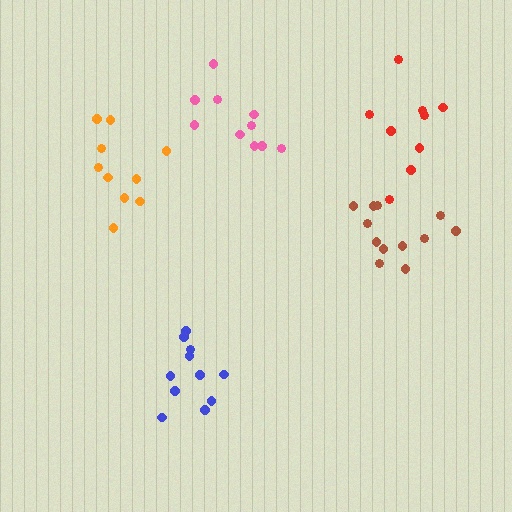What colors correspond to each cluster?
The clusters are colored: pink, orange, blue, red, brown.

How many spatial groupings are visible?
There are 5 spatial groupings.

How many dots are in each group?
Group 1: 10 dots, Group 2: 10 dots, Group 3: 11 dots, Group 4: 9 dots, Group 5: 12 dots (52 total).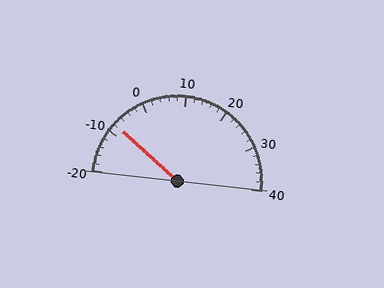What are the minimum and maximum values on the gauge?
The gauge ranges from -20 to 40.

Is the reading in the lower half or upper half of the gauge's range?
The reading is in the lower half of the range (-20 to 40).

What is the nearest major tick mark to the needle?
The nearest major tick mark is -10.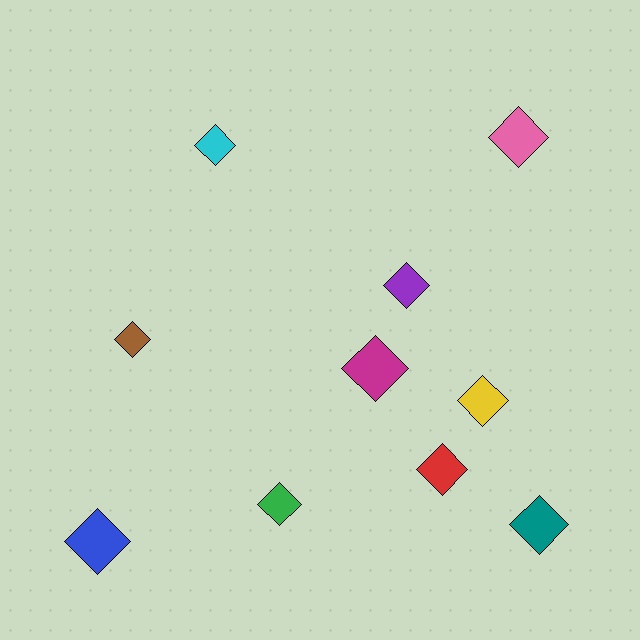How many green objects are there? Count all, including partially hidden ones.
There is 1 green object.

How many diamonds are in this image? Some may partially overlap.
There are 10 diamonds.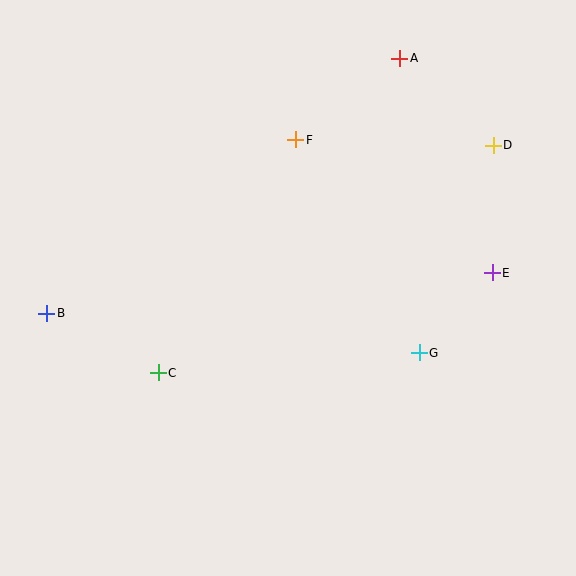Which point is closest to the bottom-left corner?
Point C is closest to the bottom-left corner.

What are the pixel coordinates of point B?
Point B is at (47, 313).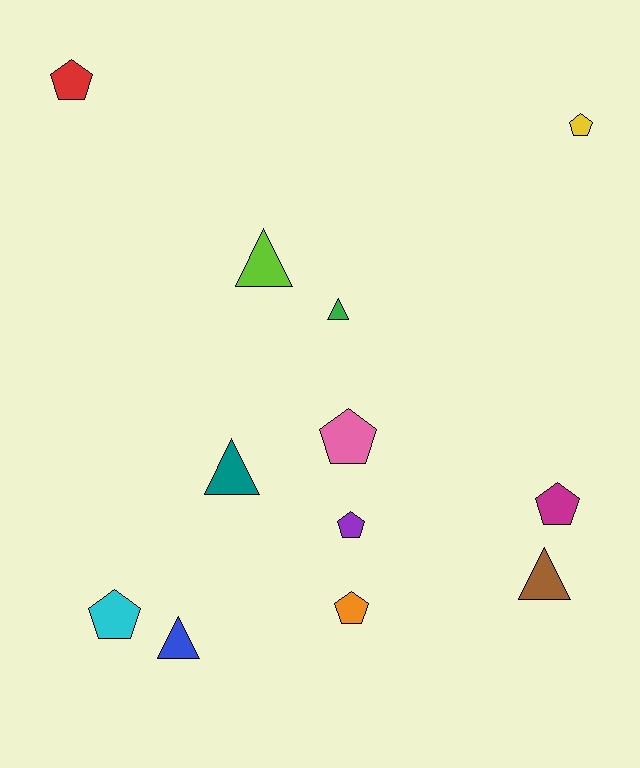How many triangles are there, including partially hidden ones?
There are 5 triangles.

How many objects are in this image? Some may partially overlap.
There are 12 objects.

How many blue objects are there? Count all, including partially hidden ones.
There is 1 blue object.